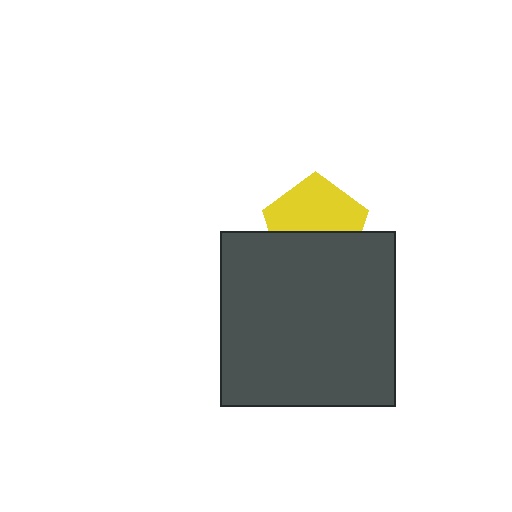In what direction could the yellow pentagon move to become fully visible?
The yellow pentagon could move up. That would shift it out from behind the dark gray square entirely.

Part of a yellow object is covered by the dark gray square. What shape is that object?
It is a pentagon.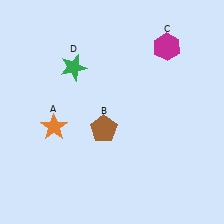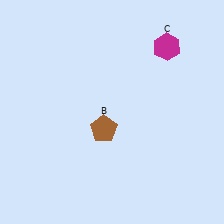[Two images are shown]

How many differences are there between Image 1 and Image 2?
There are 2 differences between the two images.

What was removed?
The orange star (A), the green star (D) were removed in Image 2.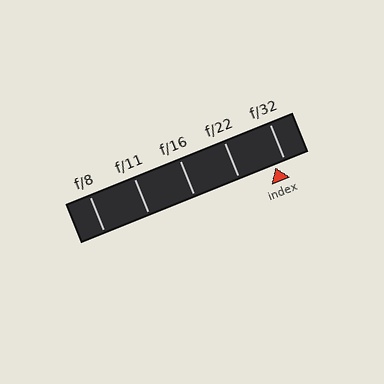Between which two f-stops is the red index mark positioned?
The index mark is between f/22 and f/32.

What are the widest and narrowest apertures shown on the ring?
The widest aperture shown is f/8 and the narrowest is f/32.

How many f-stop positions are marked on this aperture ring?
There are 5 f-stop positions marked.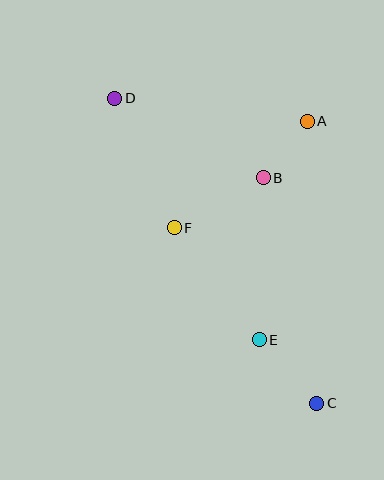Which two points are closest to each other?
Points A and B are closest to each other.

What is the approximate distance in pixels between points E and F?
The distance between E and F is approximately 141 pixels.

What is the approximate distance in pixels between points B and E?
The distance between B and E is approximately 162 pixels.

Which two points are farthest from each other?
Points C and D are farthest from each other.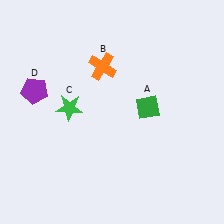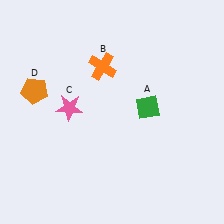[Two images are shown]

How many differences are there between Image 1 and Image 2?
There are 2 differences between the two images.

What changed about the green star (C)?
In Image 1, C is green. In Image 2, it changed to pink.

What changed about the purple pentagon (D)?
In Image 1, D is purple. In Image 2, it changed to orange.